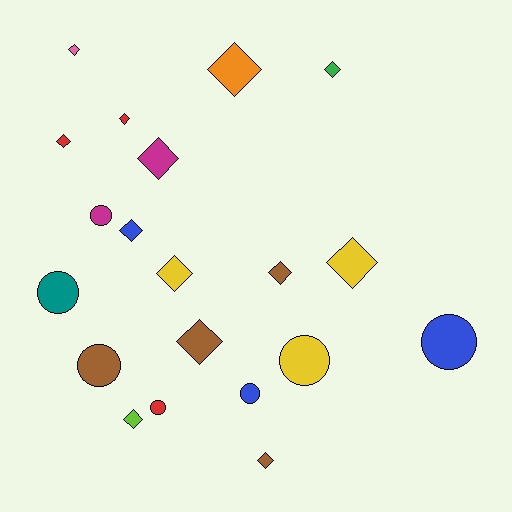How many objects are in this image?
There are 20 objects.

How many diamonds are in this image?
There are 13 diamonds.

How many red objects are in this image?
There are 3 red objects.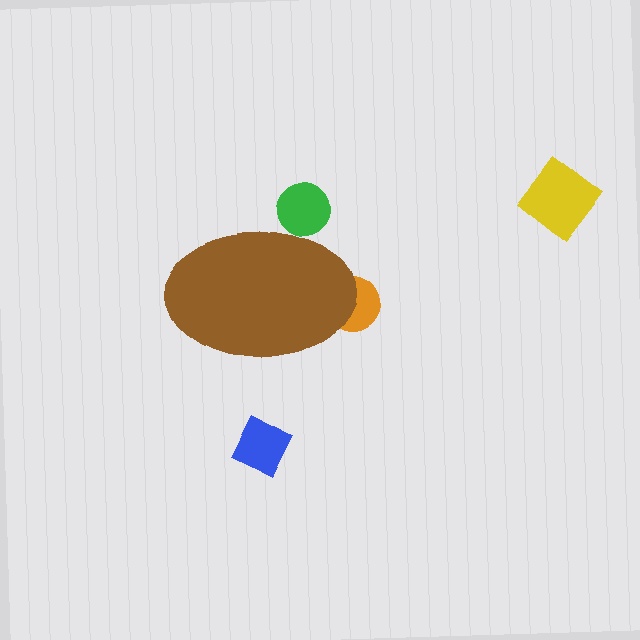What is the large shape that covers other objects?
A brown ellipse.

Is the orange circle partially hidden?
Yes, the orange circle is partially hidden behind the brown ellipse.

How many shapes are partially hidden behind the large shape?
2 shapes are partially hidden.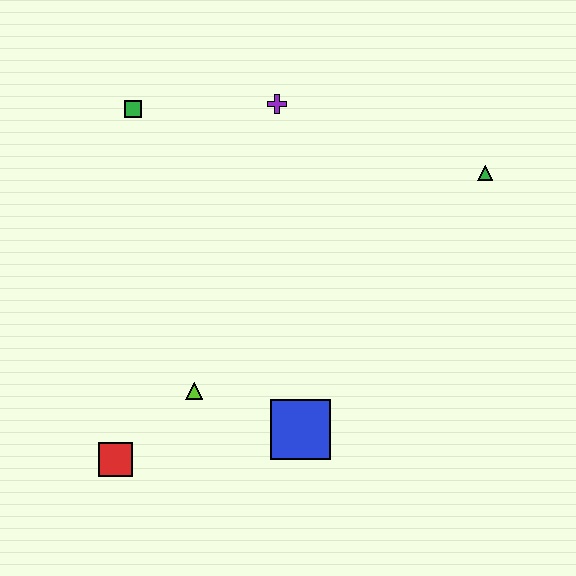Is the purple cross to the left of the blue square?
Yes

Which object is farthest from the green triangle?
The red square is farthest from the green triangle.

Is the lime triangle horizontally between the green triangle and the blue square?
No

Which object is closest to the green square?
The purple cross is closest to the green square.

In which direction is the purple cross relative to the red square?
The purple cross is above the red square.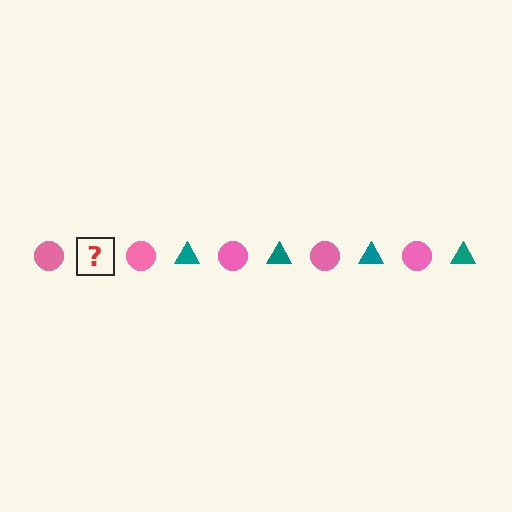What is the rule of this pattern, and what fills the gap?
The rule is that the pattern alternates between pink circle and teal triangle. The gap should be filled with a teal triangle.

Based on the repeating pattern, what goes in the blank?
The blank should be a teal triangle.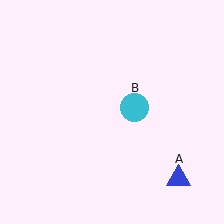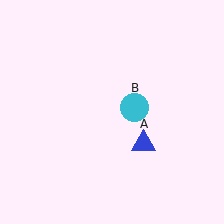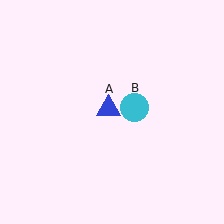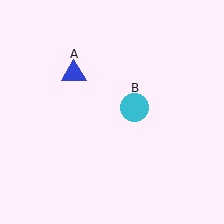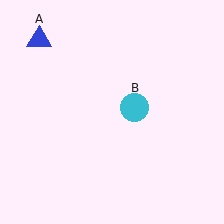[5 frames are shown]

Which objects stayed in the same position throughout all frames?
Cyan circle (object B) remained stationary.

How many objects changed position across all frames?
1 object changed position: blue triangle (object A).